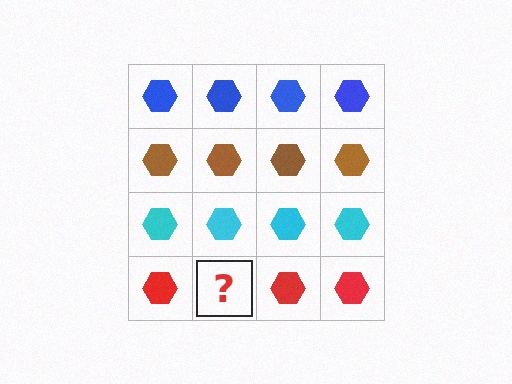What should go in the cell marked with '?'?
The missing cell should contain a red hexagon.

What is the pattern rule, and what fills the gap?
The rule is that each row has a consistent color. The gap should be filled with a red hexagon.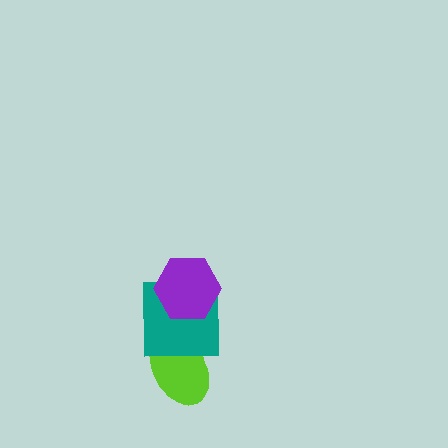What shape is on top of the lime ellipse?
The teal square is on top of the lime ellipse.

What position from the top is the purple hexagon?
The purple hexagon is 1st from the top.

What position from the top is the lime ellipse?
The lime ellipse is 3rd from the top.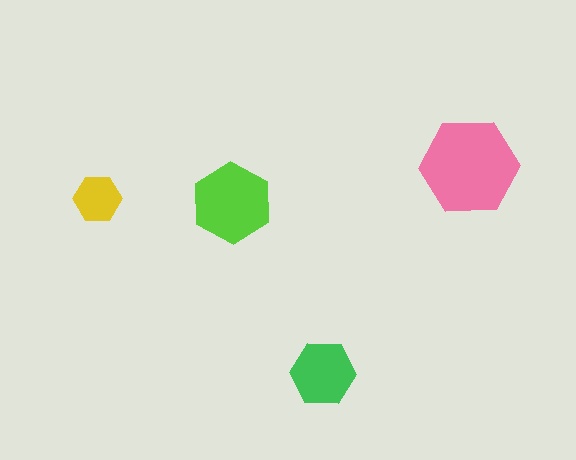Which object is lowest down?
The green hexagon is bottommost.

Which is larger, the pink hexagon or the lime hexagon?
The pink one.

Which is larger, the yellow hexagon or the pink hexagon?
The pink one.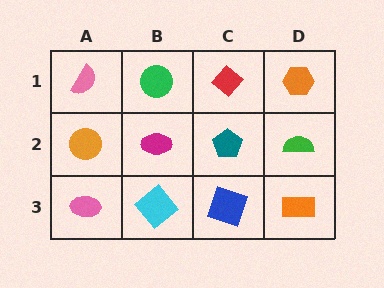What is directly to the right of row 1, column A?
A green circle.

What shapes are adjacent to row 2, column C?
A red diamond (row 1, column C), a blue square (row 3, column C), a magenta ellipse (row 2, column B), a green semicircle (row 2, column D).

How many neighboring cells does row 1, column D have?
2.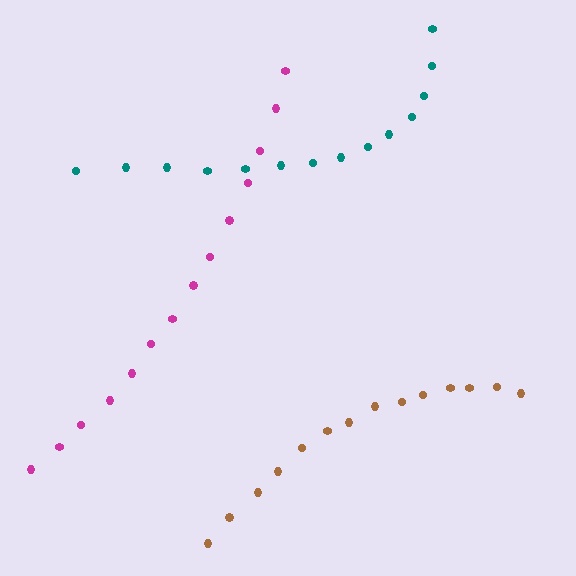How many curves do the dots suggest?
There are 3 distinct paths.